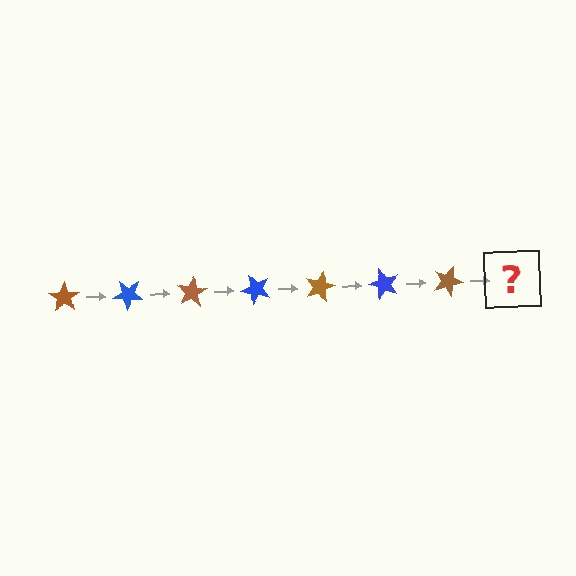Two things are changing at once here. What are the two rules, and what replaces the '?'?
The two rules are that it rotates 40 degrees each step and the color cycles through brown and blue. The '?' should be a blue star, rotated 280 degrees from the start.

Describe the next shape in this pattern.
It should be a blue star, rotated 280 degrees from the start.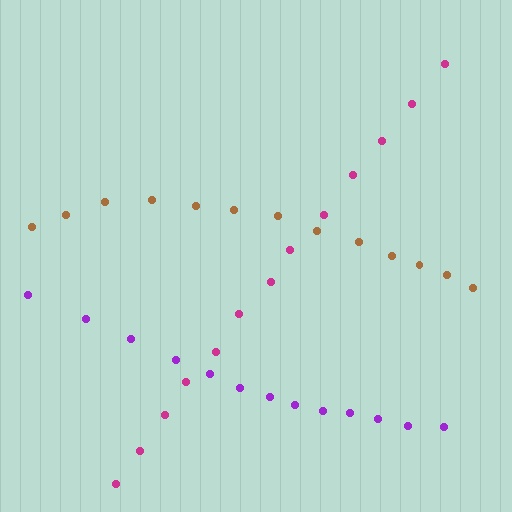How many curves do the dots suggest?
There are 3 distinct paths.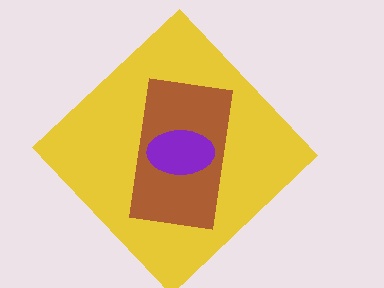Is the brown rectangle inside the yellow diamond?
Yes.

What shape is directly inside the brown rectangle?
The purple ellipse.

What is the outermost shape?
The yellow diamond.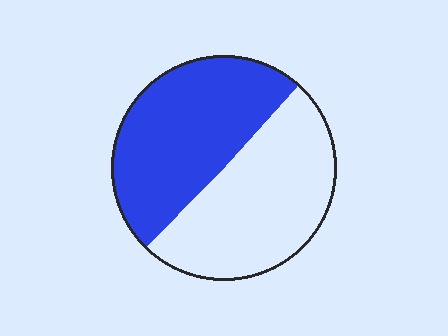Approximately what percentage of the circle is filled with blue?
Approximately 50%.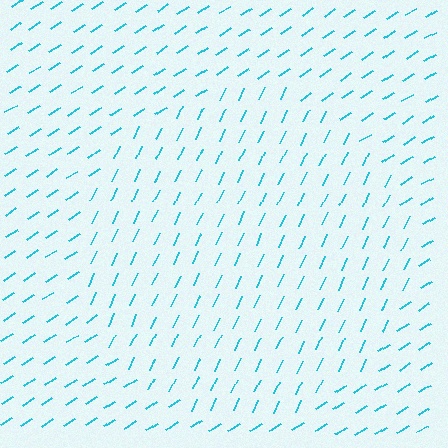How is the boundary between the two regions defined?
The boundary is defined purely by a change in line orientation (approximately 32 degrees difference). All lines are the same color and thickness.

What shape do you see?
I see a circle.